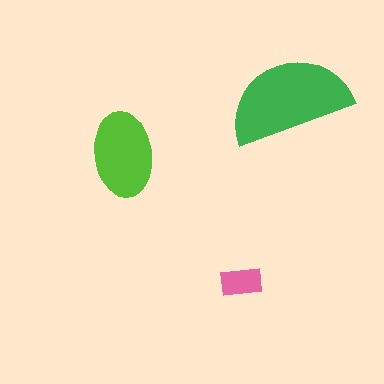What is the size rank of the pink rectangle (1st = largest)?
3rd.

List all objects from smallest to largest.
The pink rectangle, the lime ellipse, the green semicircle.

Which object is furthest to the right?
The green semicircle is rightmost.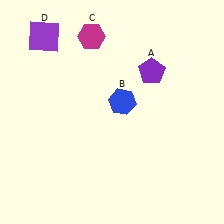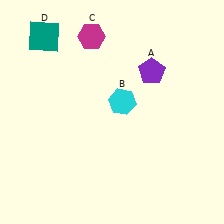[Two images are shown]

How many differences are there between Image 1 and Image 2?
There are 2 differences between the two images.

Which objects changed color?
B changed from blue to cyan. D changed from purple to teal.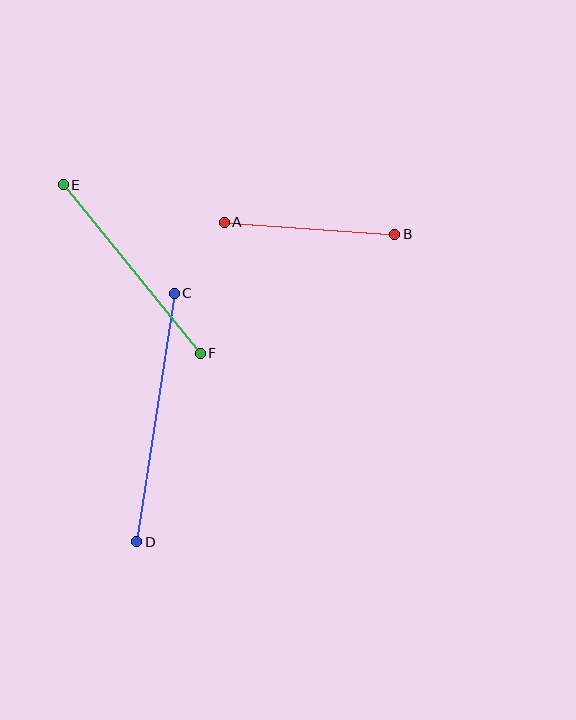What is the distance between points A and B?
The distance is approximately 171 pixels.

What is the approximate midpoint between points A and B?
The midpoint is at approximately (310, 228) pixels.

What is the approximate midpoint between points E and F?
The midpoint is at approximately (132, 269) pixels.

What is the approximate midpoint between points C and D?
The midpoint is at approximately (155, 418) pixels.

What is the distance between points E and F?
The distance is approximately 217 pixels.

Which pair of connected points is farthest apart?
Points C and D are farthest apart.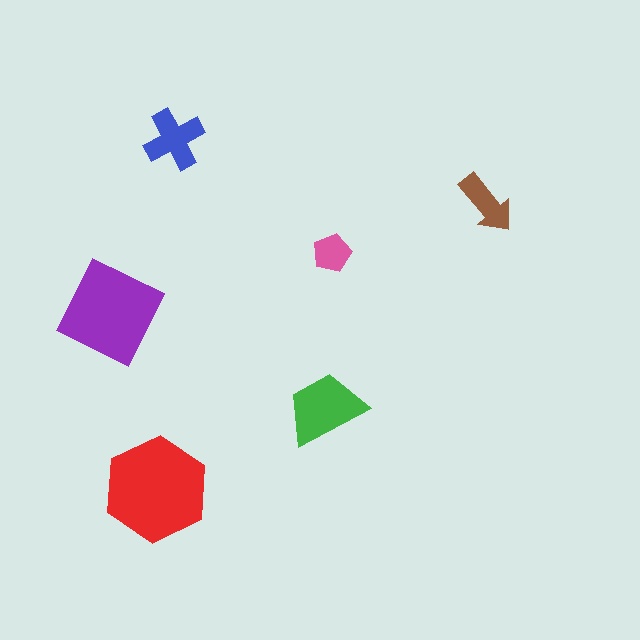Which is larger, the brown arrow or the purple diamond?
The purple diamond.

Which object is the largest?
The red hexagon.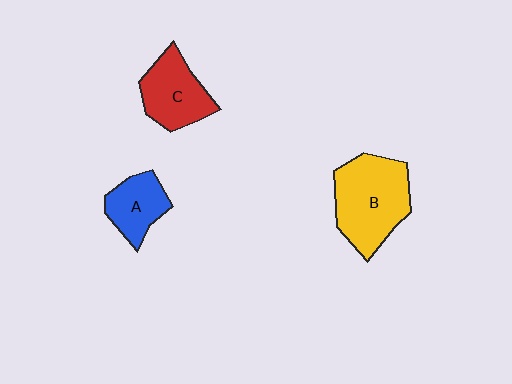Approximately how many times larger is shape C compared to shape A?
Approximately 1.3 times.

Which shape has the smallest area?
Shape A (blue).